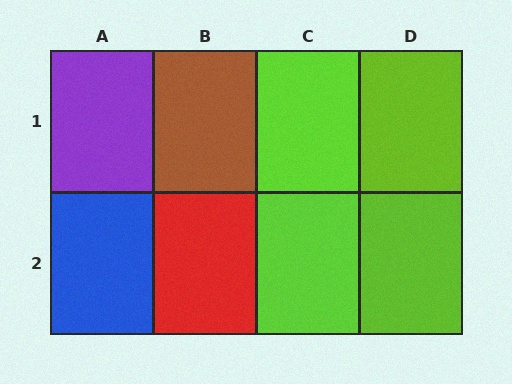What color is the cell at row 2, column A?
Blue.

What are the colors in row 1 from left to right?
Purple, brown, lime, lime.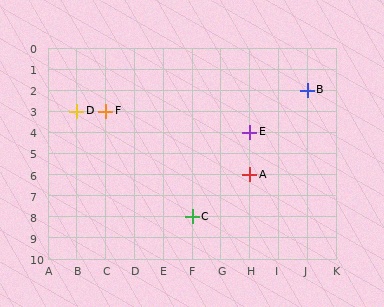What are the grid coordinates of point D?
Point D is at grid coordinates (B, 3).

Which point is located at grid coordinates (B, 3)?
Point D is at (B, 3).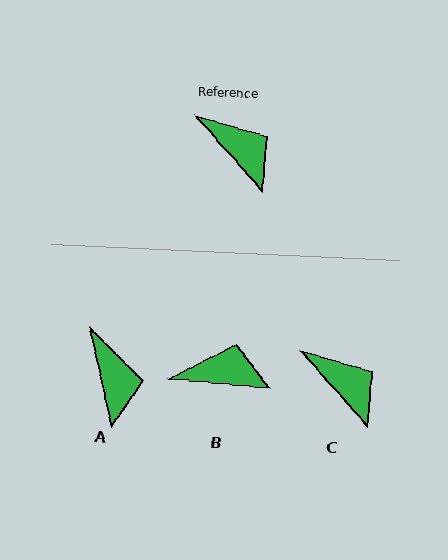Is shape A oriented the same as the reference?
No, it is off by about 29 degrees.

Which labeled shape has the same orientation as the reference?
C.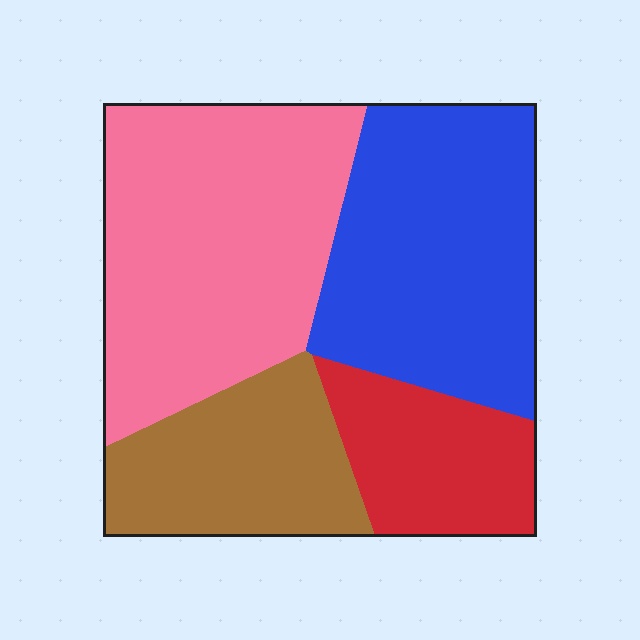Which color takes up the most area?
Pink, at roughly 35%.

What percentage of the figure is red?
Red takes up about one sixth (1/6) of the figure.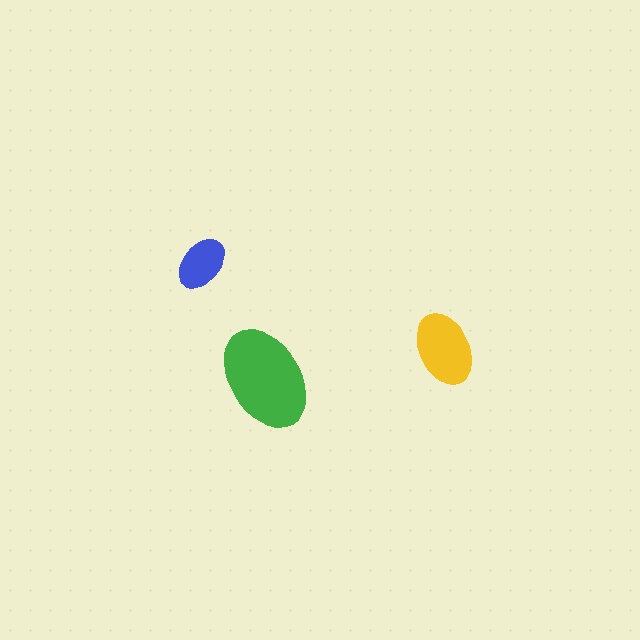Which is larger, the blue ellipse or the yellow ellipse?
The yellow one.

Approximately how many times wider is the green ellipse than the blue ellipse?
About 2 times wider.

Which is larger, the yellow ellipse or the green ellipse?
The green one.